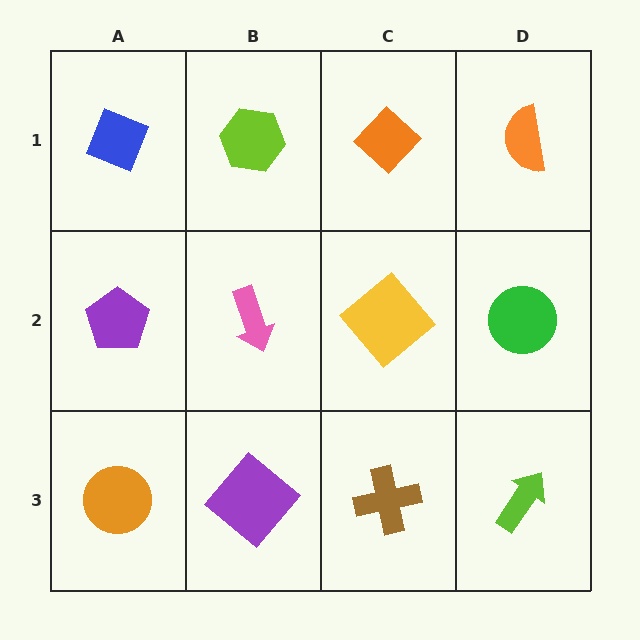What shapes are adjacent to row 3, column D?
A green circle (row 2, column D), a brown cross (row 3, column C).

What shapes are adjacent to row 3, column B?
A pink arrow (row 2, column B), an orange circle (row 3, column A), a brown cross (row 3, column C).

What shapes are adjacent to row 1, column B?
A pink arrow (row 2, column B), a blue diamond (row 1, column A), an orange diamond (row 1, column C).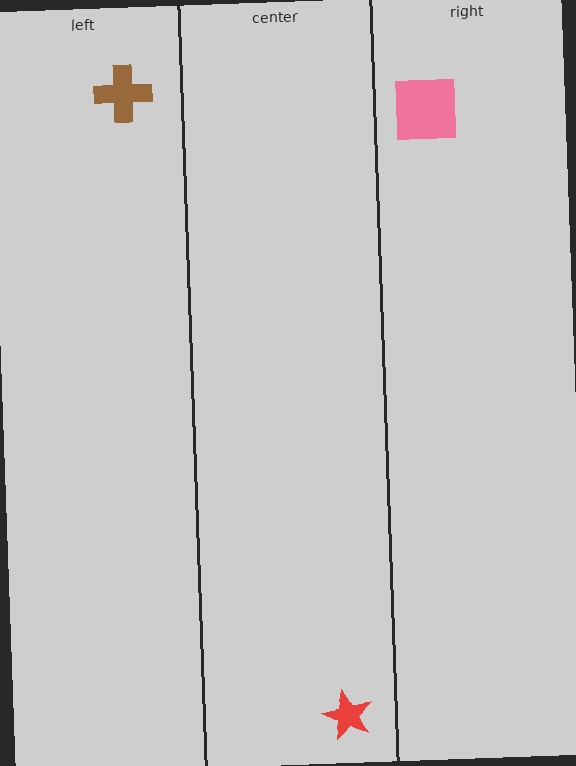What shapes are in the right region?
The pink square.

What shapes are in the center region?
The red star.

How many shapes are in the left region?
1.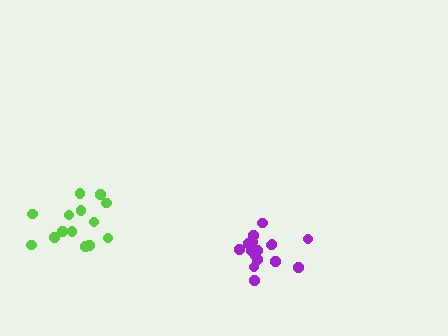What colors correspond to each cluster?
The clusters are colored: lime, purple.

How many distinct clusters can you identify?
There are 2 distinct clusters.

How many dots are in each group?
Group 1: 14 dots, Group 2: 17 dots (31 total).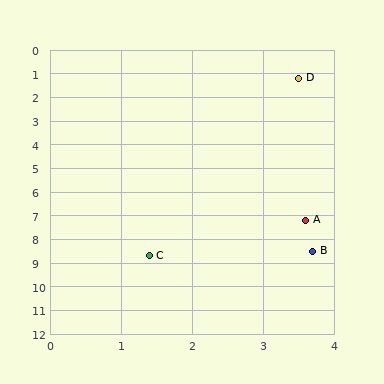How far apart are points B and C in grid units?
Points B and C are about 2.3 grid units apart.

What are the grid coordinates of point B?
Point B is at approximately (3.7, 8.5).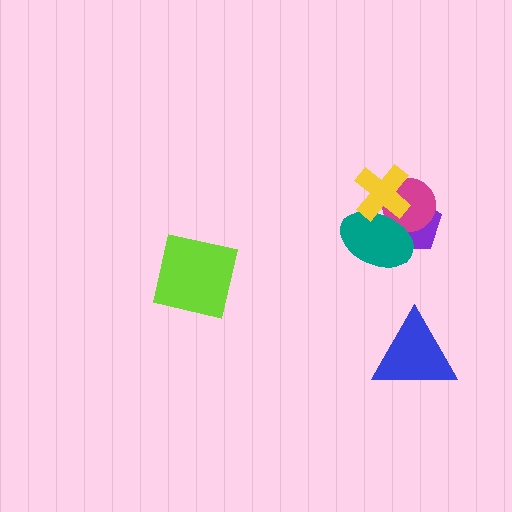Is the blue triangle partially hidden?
No, no other shape covers it.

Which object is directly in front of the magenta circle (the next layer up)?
The teal ellipse is directly in front of the magenta circle.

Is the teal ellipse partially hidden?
Yes, it is partially covered by another shape.